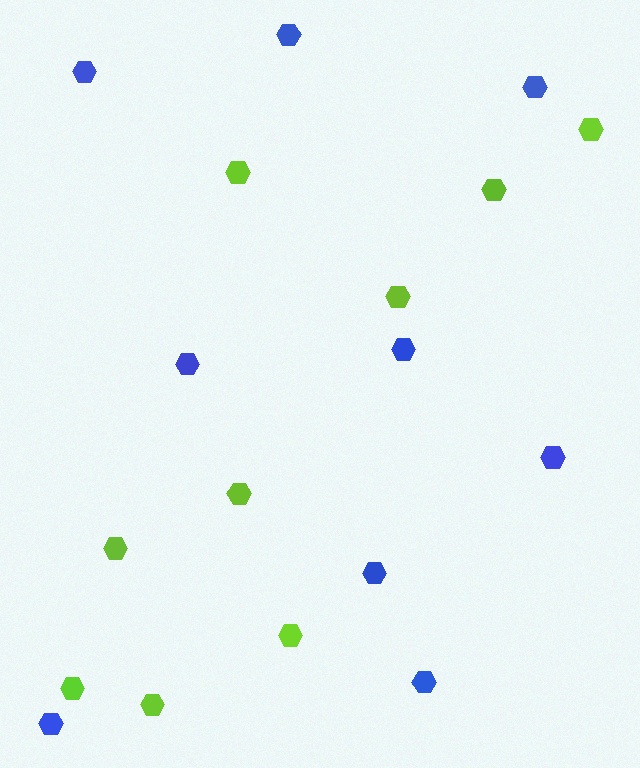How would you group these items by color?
There are 2 groups: one group of blue hexagons (9) and one group of lime hexagons (9).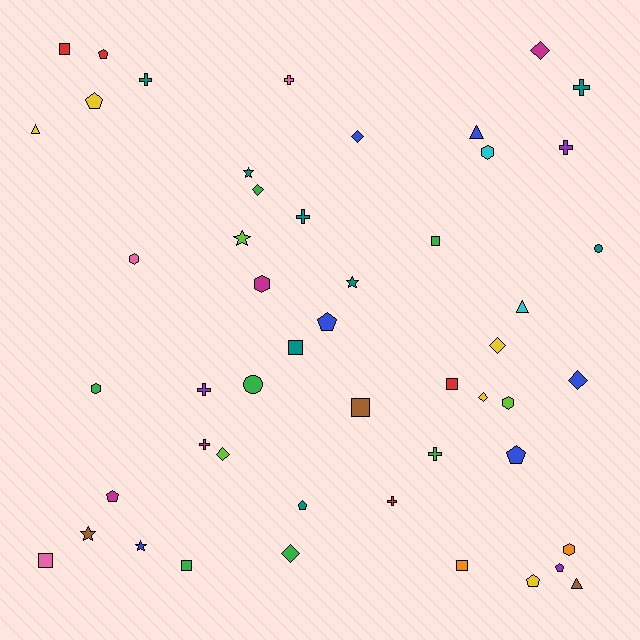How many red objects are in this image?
There are 4 red objects.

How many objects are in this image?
There are 50 objects.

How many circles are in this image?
There are 2 circles.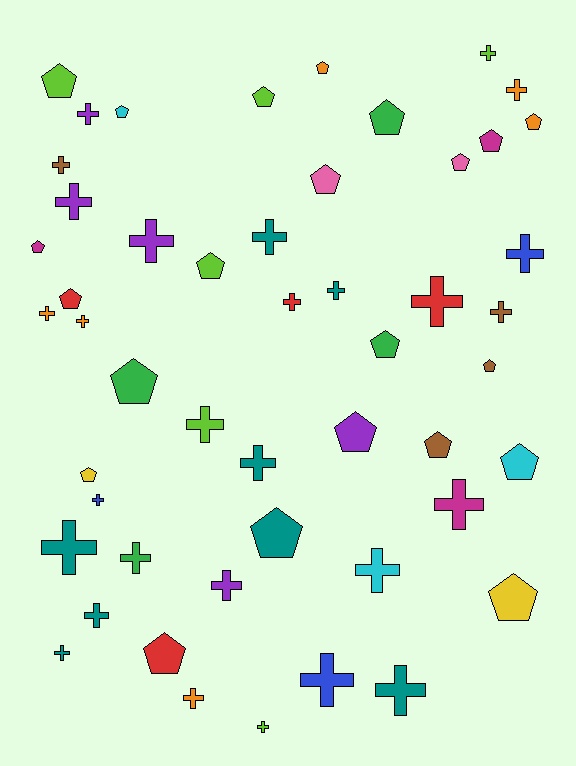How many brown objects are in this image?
There are 4 brown objects.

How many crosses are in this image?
There are 28 crosses.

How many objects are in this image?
There are 50 objects.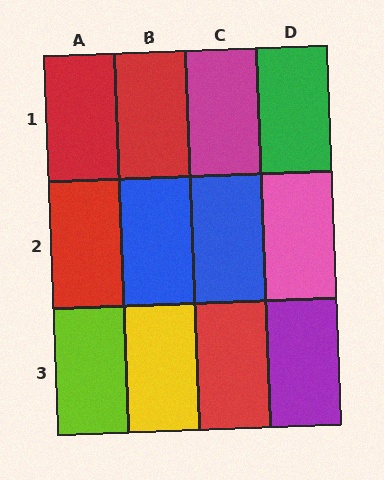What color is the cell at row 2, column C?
Blue.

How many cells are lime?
1 cell is lime.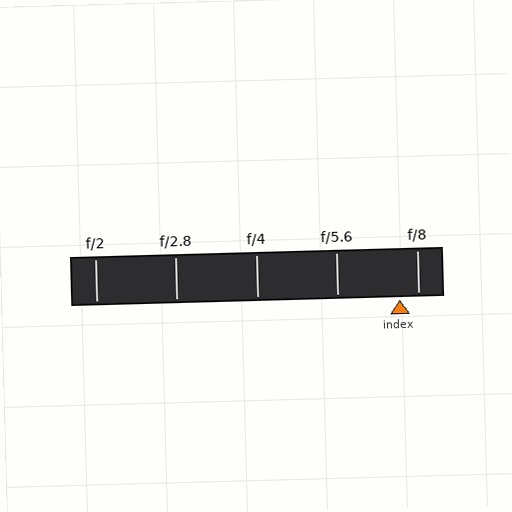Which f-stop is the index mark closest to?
The index mark is closest to f/8.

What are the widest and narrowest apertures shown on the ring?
The widest aperture shown is f/2 and the narrowest is f/8.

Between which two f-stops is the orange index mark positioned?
The index mark is between f/5.6 and f/8.